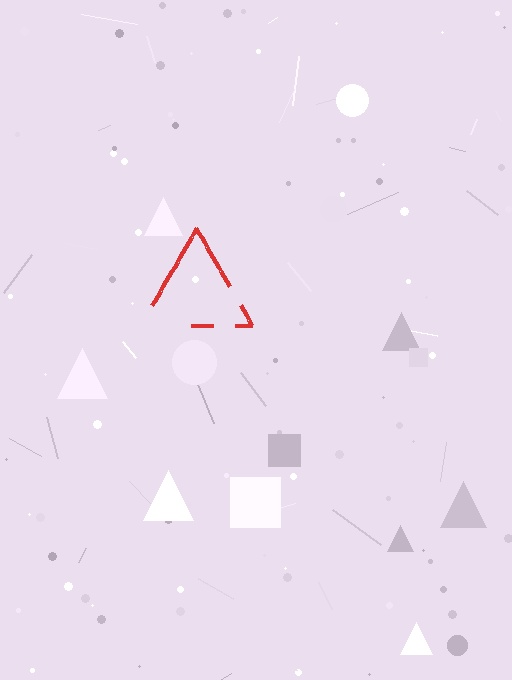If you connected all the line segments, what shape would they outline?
They would outline a triangle.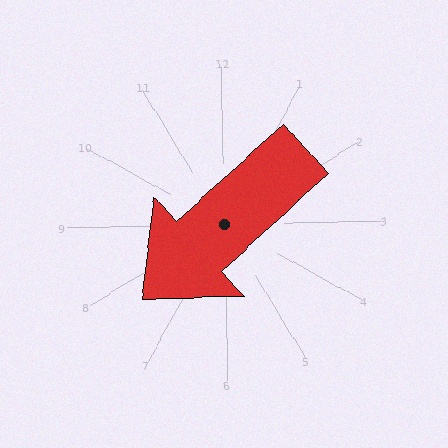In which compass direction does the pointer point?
Southwest.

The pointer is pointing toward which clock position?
Roughly 8 o'clock.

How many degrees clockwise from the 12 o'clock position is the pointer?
Approximately 229 degrees.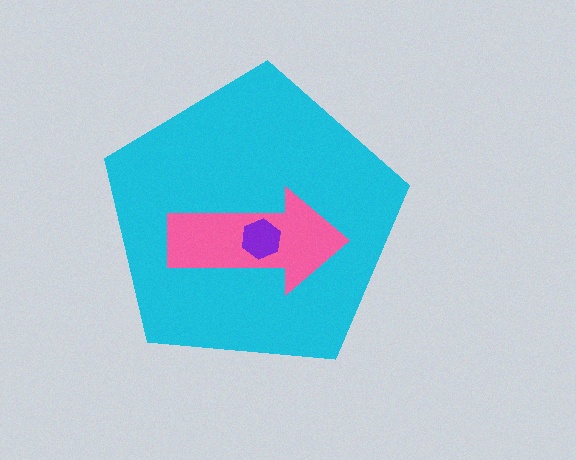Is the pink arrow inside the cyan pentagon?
Yes.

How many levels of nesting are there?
3.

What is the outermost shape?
The cyan pentagon.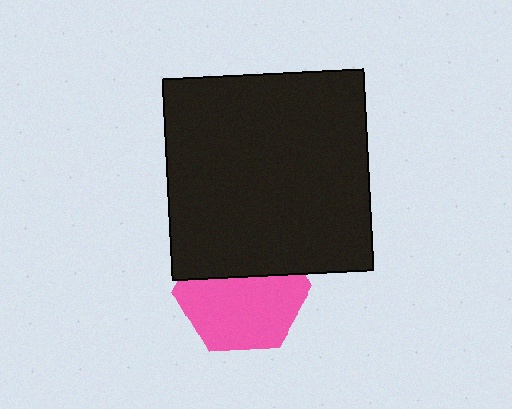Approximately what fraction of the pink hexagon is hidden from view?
Roughly 39% of the pink hexagon is hidden behind the black square.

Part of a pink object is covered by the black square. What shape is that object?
It is a hexagon.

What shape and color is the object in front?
The object in front is a black square.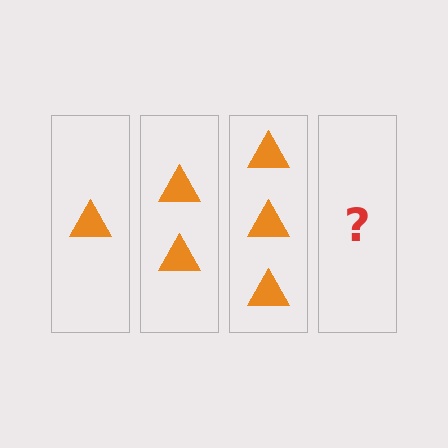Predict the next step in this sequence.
The next step is 4 triangles.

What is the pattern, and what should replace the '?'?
The pattern is that each step adds one more triangle. The '?' should be 4 triangles.